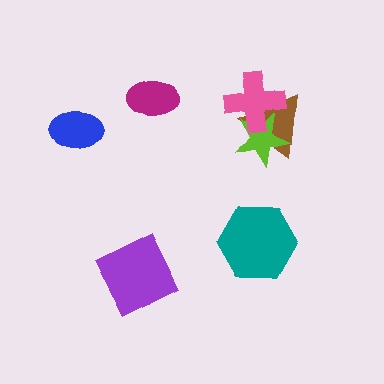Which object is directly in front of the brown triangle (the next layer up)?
The lime star is directly in front of the brown triangle.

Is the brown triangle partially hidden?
Yes, it is partially covered by another shape.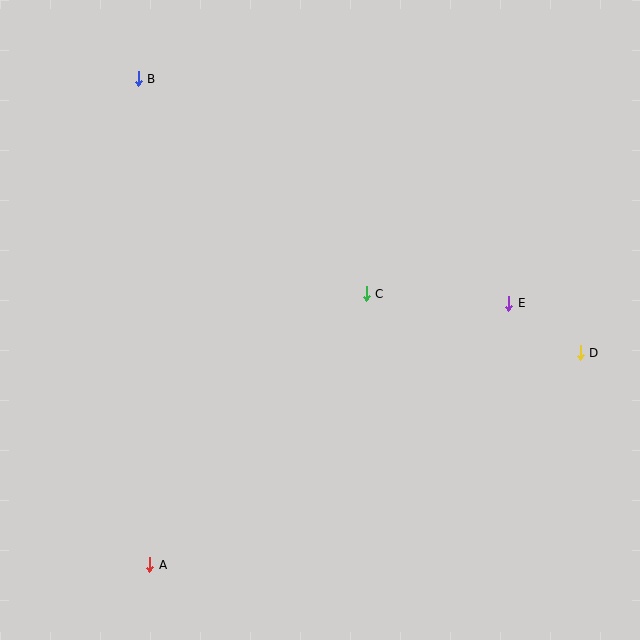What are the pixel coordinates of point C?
Point C is at (366, 294).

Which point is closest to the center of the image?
Point C at (366, 294) is closest to the center.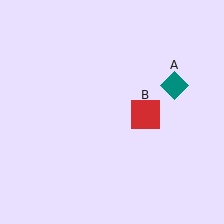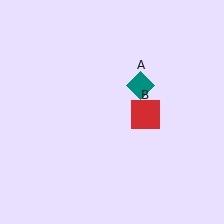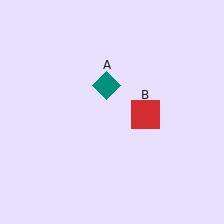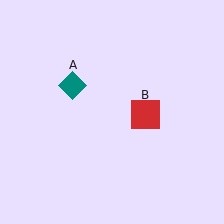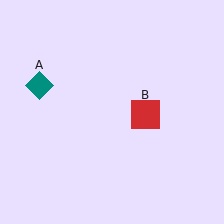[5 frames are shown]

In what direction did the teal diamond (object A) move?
The teal diamond (object A) moved left.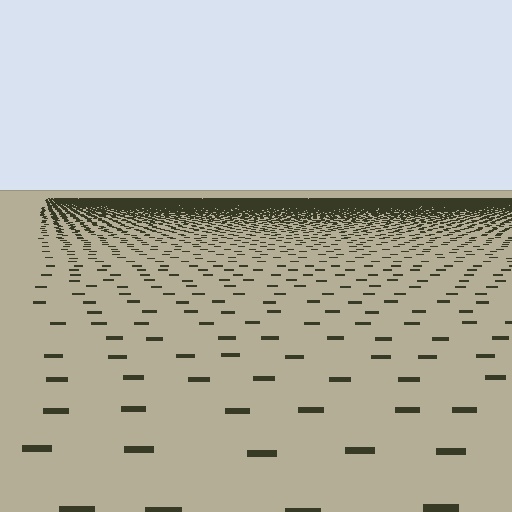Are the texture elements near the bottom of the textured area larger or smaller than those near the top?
Larger. Near the bottom, elements are closer to the viewer and appear at a bigger on-screen size.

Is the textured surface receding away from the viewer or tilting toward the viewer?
The surface is receding away from the viewer. Texture elements get smaller and denser toward the top.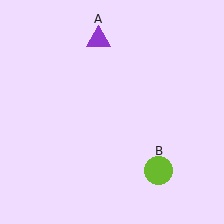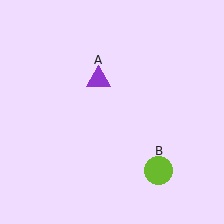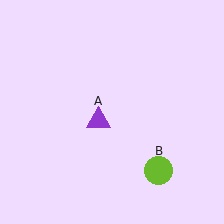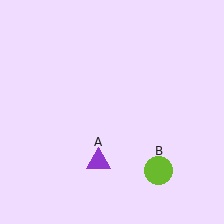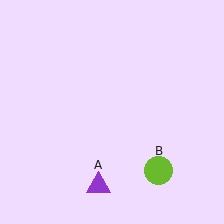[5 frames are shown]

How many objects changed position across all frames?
1 object changed position: purple triangle (object A).